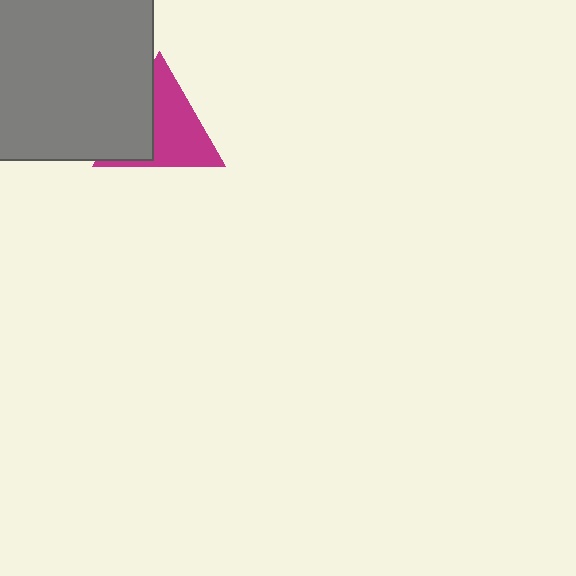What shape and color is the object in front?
The object in front is a gray rectangle.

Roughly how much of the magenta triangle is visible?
About half of it is visible (roughly 63%).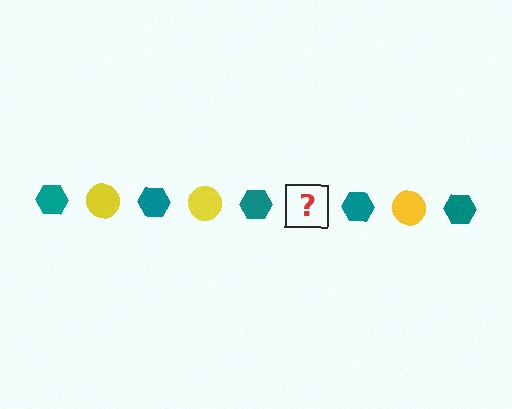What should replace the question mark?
The question mark should be replaced with a yellow circle.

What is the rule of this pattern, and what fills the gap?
The rule is that the pattern alternates between teal hexagon and yellow circle. The gap should be filled with a yellow circle.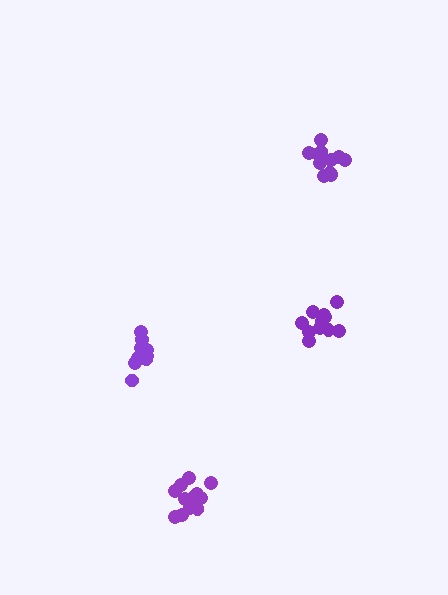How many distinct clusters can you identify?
There are 4 distinct clusters.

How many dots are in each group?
Group 1: 11 dots, Group 2: 13 dots, Group 3: 13 dots, Group 4: 14 dots (51 total).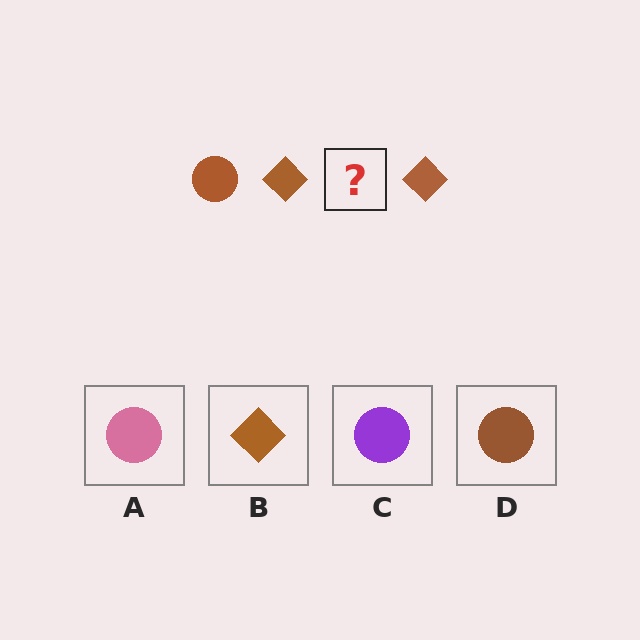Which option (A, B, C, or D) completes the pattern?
D.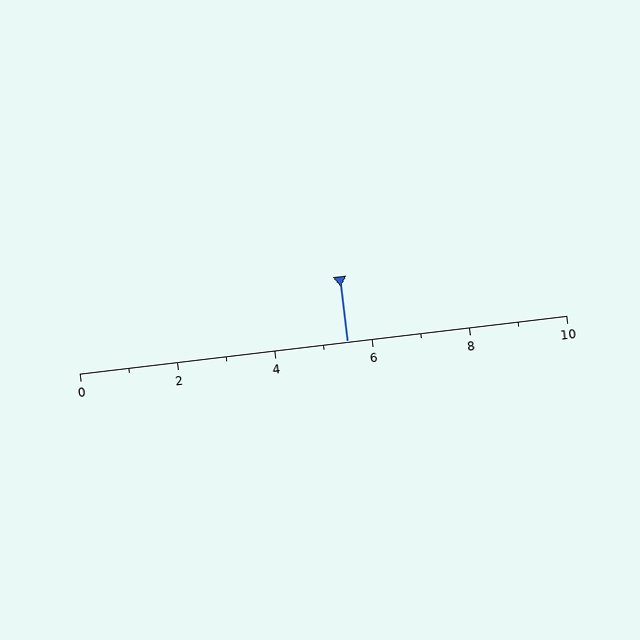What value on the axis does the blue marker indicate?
The marker indicates approximately 5.5.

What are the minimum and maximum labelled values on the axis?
The axis runs from 0 to 10.